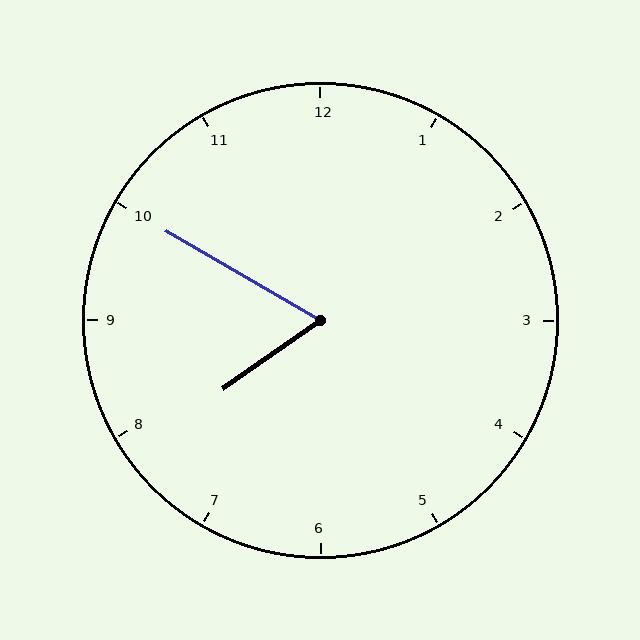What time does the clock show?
7:50.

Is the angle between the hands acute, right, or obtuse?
It is acute.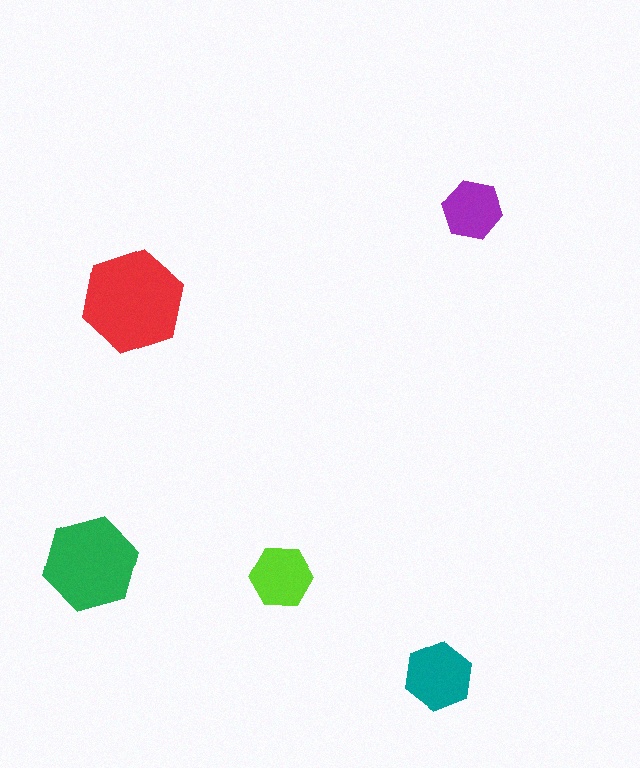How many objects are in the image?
There are 5 objects in the image.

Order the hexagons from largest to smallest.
the red one, the green one, the teal one, the lime one, the purple one.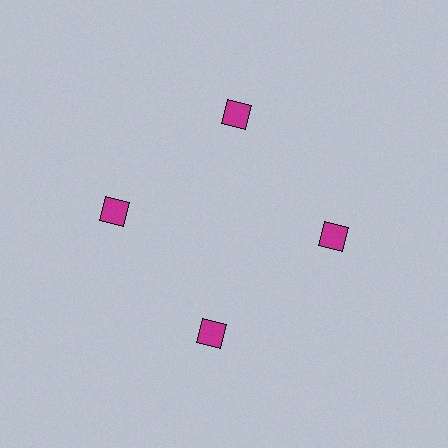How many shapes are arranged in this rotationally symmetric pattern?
There are 4 shapes, arranged in 4 groups of 1.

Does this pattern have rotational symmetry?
Yes, this pattern has 4-fold rotational symmetry. It looks the same after rotating 90 degrees around the center.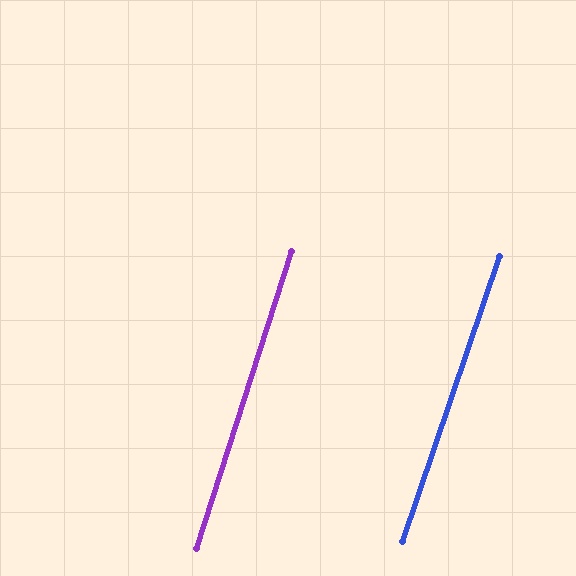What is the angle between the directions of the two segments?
Approximately 1 degree.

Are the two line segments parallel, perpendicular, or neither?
Parallel — their directions differ by only 1.0°.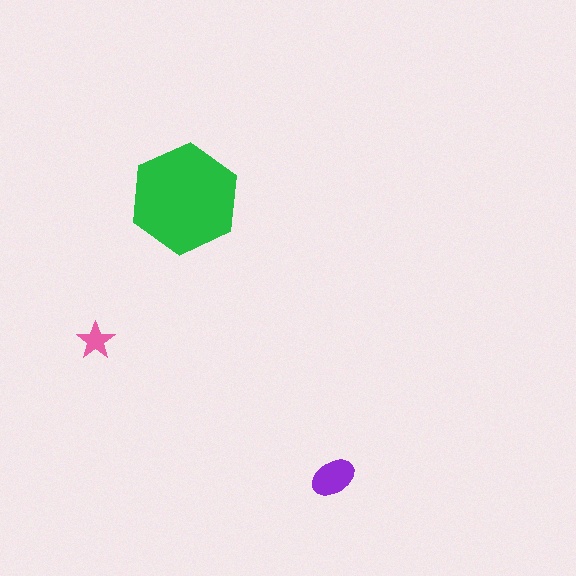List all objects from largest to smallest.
The green hexagon, the purple ellipse, the pink star.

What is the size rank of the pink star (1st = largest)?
3rd.